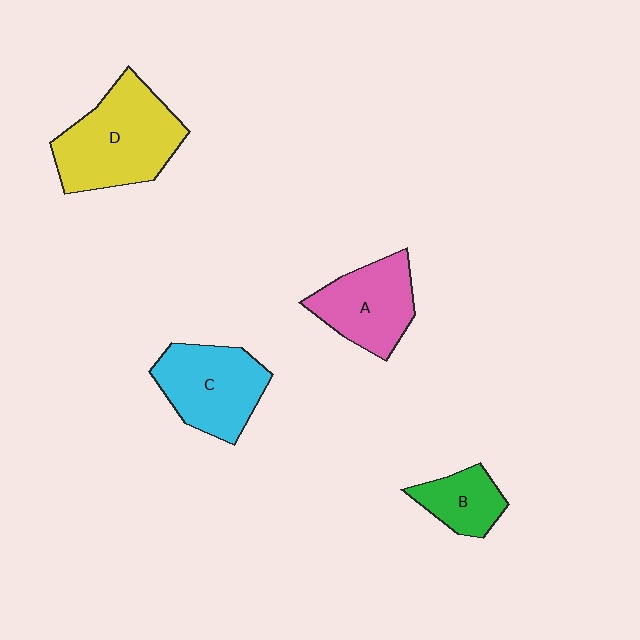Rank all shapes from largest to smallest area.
From largest to smallest: D (yellow), C (cyan), A (pink), B (green).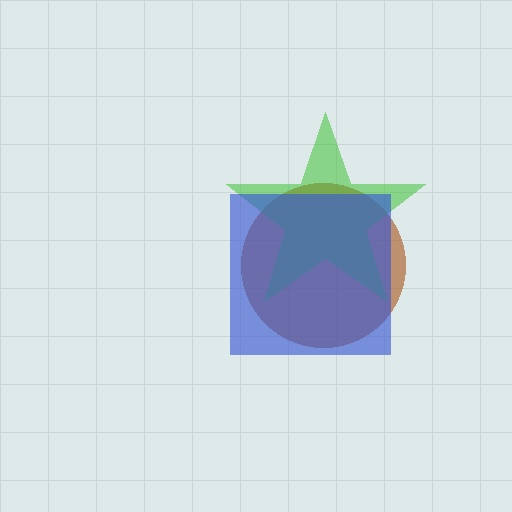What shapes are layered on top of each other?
The layered shapes are: a brown circle, a green star, a blue square.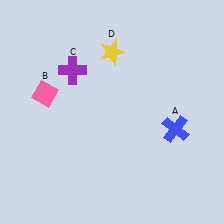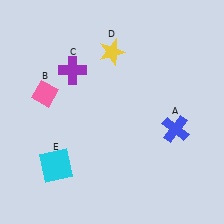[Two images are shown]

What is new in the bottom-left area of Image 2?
A cyan square (E) was added in the bottom-left area of Image 2.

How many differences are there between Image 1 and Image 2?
There is 1 difference between the two images.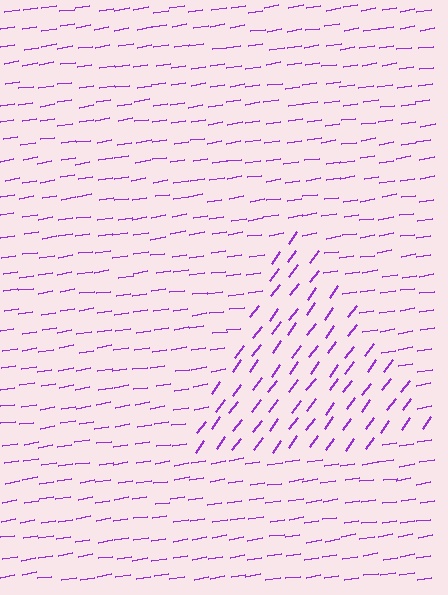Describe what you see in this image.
The image is filled with small purple line segments. A triangle region in the image has lines oriented differently from the surrounding lines, creating a visible texture boundary.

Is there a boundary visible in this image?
Yes, there is a texture boundary formed by a change in line orientation.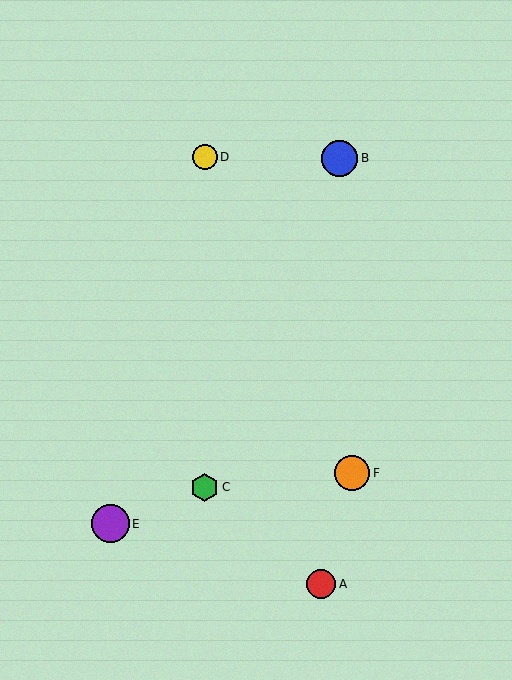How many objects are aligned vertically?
2 objects (C, D) are aligned vertically.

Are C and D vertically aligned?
Yes, both are at x≈205.